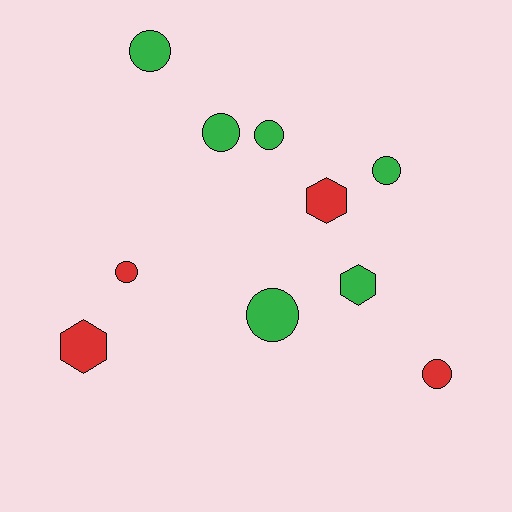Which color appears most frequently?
Green, with 6 objects.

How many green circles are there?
There are 5 green circles.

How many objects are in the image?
There are 10 objects.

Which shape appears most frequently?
Circle, with 7 objects.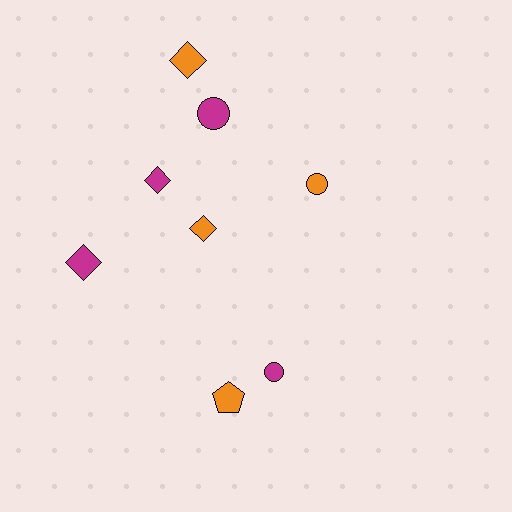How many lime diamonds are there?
There are no lime diamonds.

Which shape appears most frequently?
Diamond, with 4 objects.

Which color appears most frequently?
Magenta, with 4 objects.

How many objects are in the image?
There are 8 objects.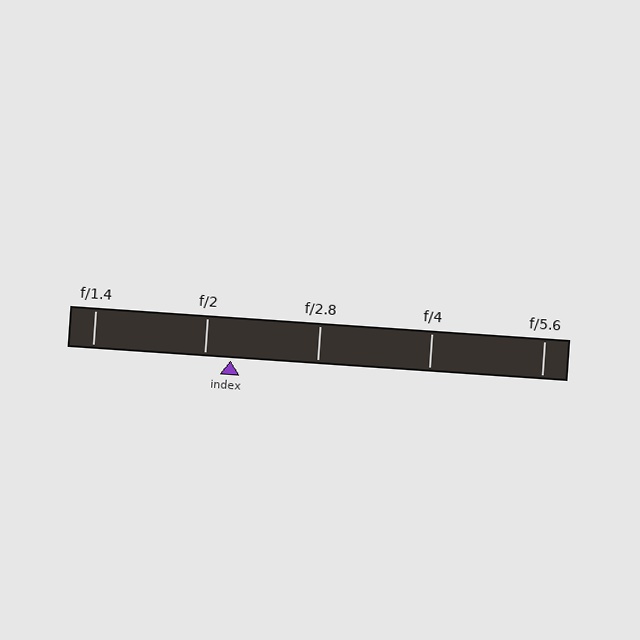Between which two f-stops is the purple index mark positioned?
The index mark is between f/2 and f/2.8.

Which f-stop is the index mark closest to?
The index mark is closest to f/2.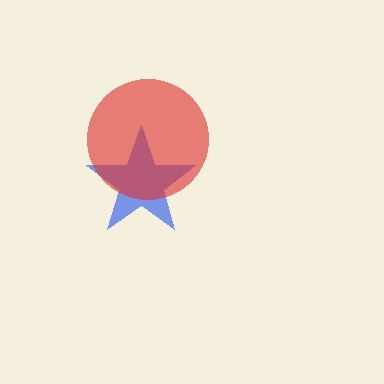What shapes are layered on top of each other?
The layered shapes are: a blue star, a red circle.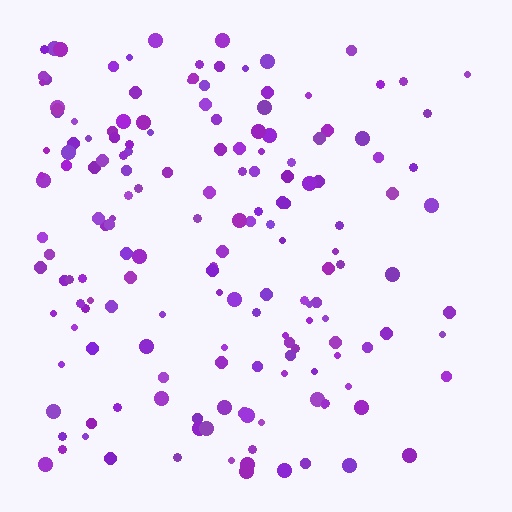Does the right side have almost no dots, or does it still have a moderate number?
Still a moderate number, just noticeably fewer than the left.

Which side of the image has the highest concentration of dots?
The left.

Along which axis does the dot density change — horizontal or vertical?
Horizontal.